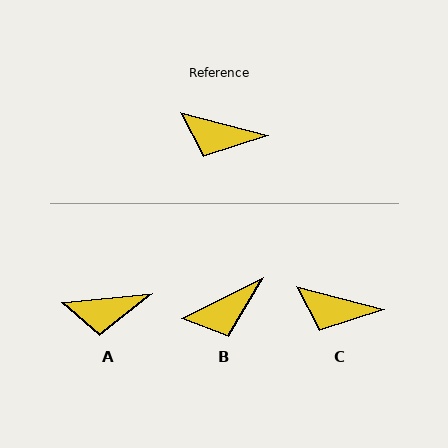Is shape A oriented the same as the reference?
No, it is off by about 21 degrees.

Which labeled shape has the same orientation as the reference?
C.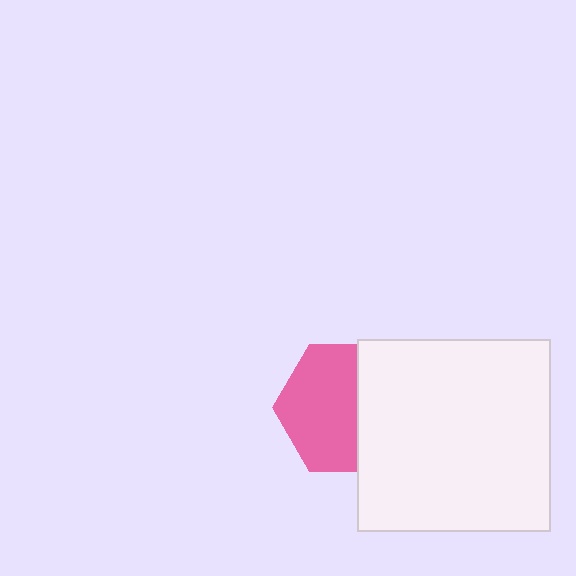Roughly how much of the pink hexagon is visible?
About half of it is visible (roughly 60%).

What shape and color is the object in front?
The object in front is a white square.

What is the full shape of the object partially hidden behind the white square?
The partially hidden object is a pink hexagon.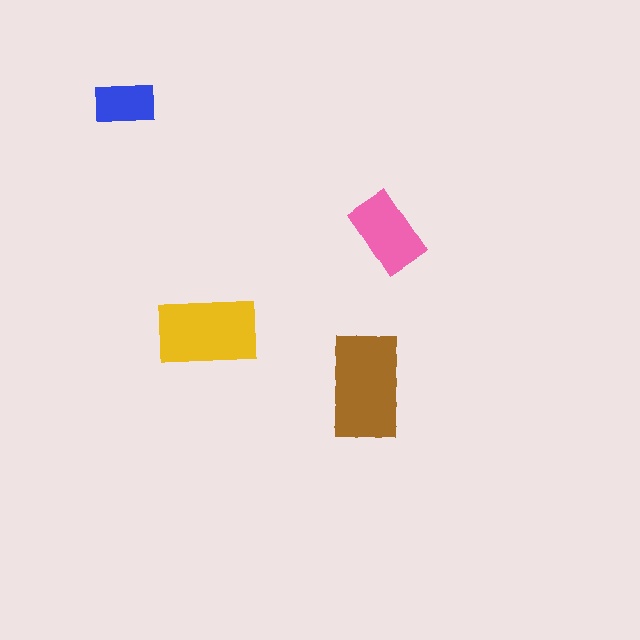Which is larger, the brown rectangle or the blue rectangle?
The brown one.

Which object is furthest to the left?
The blue rectangle is leftmost.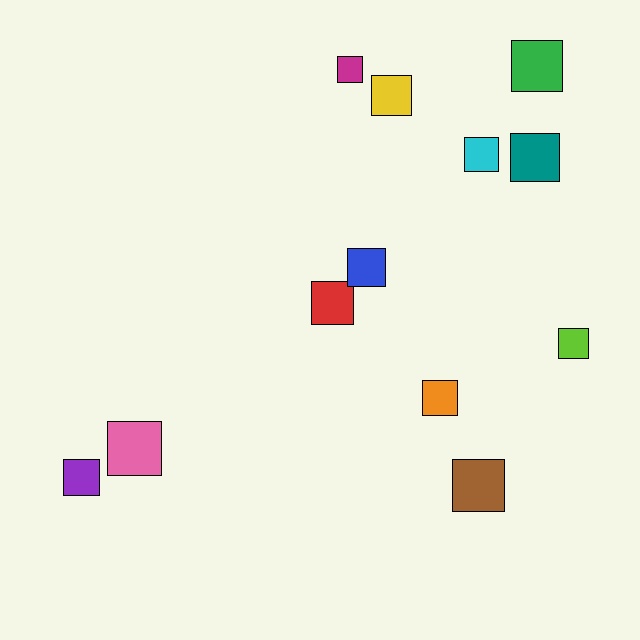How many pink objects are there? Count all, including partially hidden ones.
There is 1 pink object.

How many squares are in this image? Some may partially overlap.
There are 12 squares.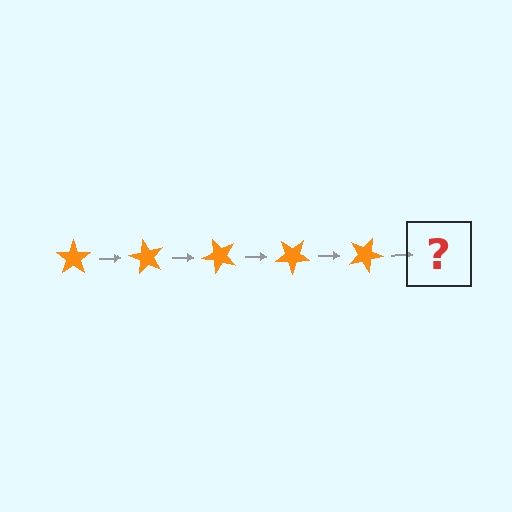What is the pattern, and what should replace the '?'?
The pattern is that the star rotates 60 degrees each step. The '?' should be an orange star rotated 300 degrees.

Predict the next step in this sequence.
The next step is an orange star rotated 300 degrees.